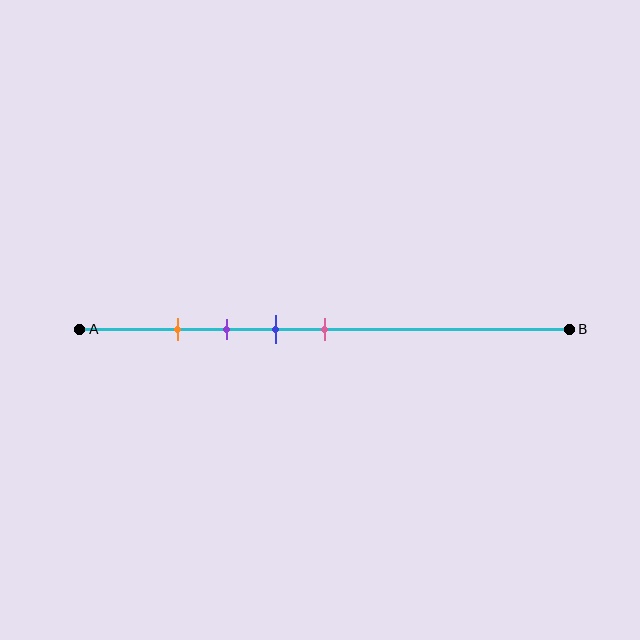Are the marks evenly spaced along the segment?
Yes, the marks are approximately evenly spaced.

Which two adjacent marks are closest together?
The orange and purple marks are the closest adjacent pair.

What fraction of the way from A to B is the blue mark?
The blue mark is approximately 40% (0.4) of the way from A to B.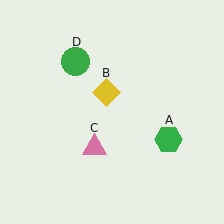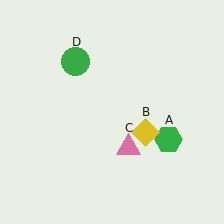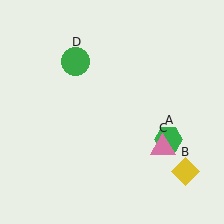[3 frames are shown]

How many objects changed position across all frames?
2 objects changed position: yellow diamond (object B), pink triangle (object C).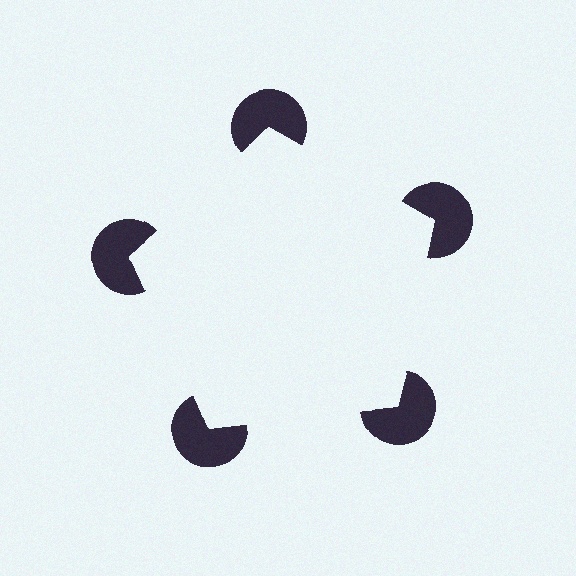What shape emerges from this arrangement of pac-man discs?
An illusory pentagon — its edges are inferred from the aligned wedge cuts in the pac-man discs, not physically drawn.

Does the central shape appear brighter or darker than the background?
It typically appears slightly brighter than the background, even though no actual brightness change is drawn.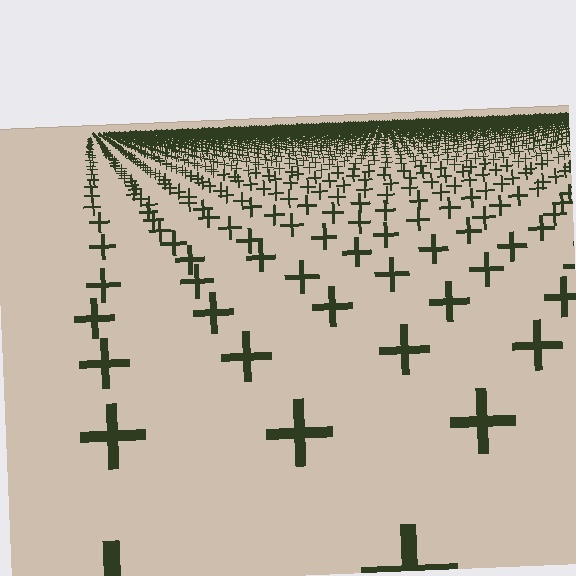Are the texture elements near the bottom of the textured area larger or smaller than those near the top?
Larger. Near the bottom, elements are closer to the viewer and appear at a bigger on-screen size.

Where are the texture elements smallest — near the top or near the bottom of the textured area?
Near the top.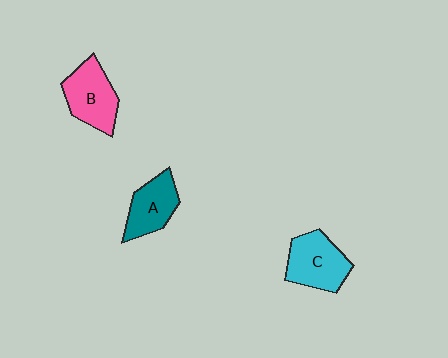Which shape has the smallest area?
Shape A (teal).